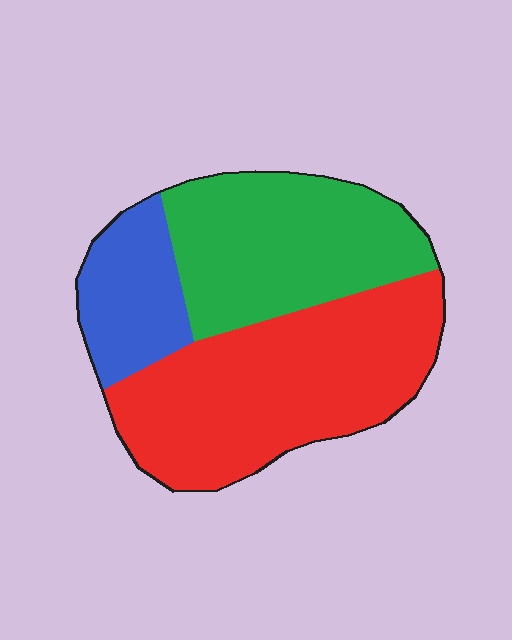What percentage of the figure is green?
Green covers 35% of the figure.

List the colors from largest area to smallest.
From largest to smallest: red, green, blue.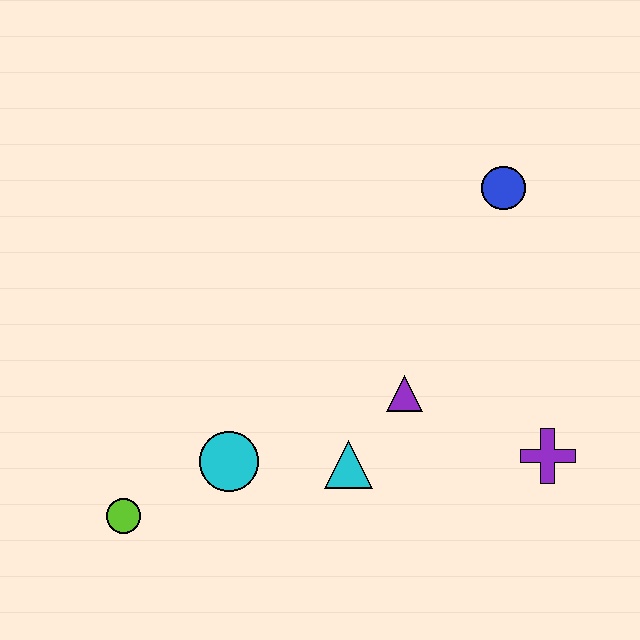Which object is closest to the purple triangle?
The cyan triangle is closest to the purple triangle.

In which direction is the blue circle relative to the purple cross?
The blue circle is above the purple cross.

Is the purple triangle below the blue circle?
Yes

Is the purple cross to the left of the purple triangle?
No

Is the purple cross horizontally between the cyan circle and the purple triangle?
No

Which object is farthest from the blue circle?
The lime circle is farthest from the blue circle.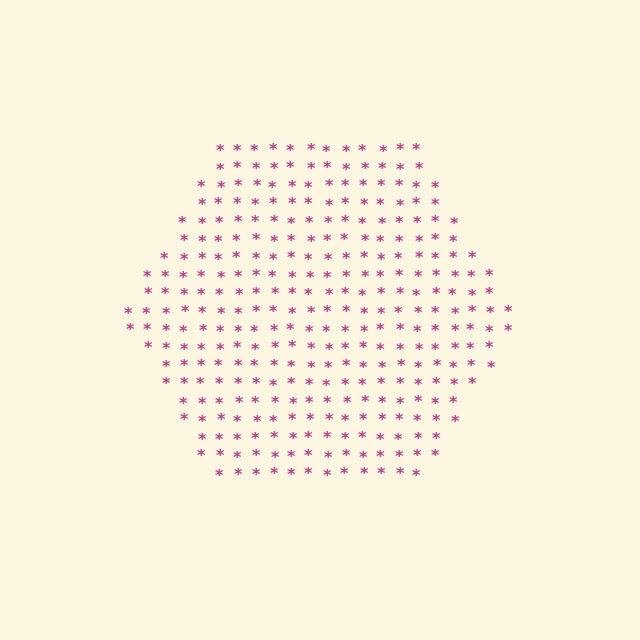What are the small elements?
The small elements are asterisks.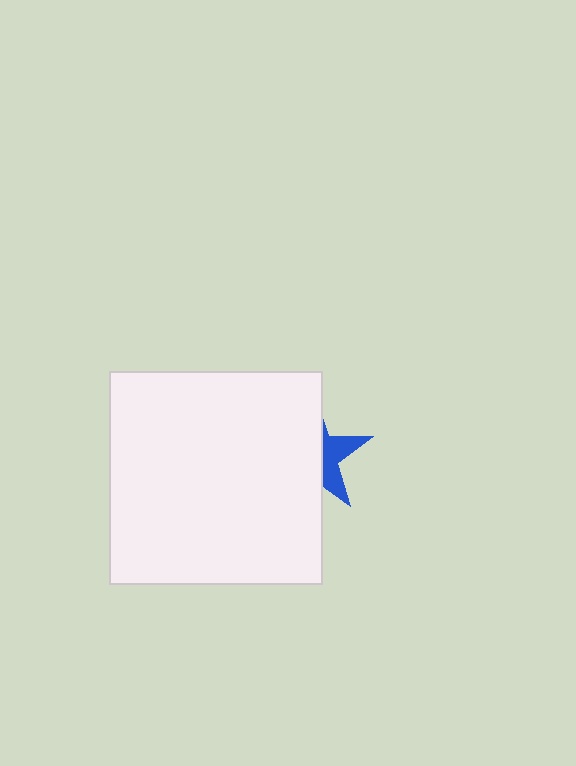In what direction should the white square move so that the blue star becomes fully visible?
The white square should move left. That is the shortest direction to clear the overlap and leave the blue star fully visible.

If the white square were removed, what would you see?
You would see the complete blue star.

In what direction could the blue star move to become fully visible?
The blue star could move right. That would shift it out from behind the white square entirely.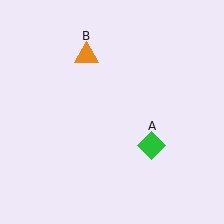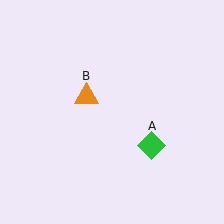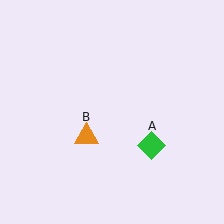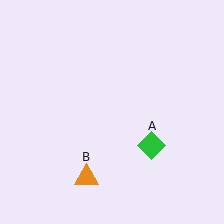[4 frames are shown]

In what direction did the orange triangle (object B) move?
The orange triangle (object B) moved down.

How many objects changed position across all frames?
1 object changed position: orange triangle (object B).